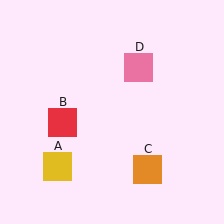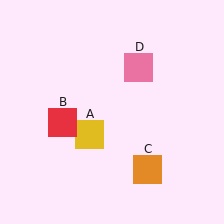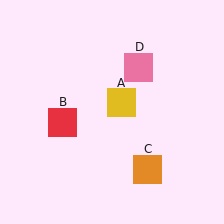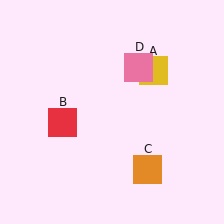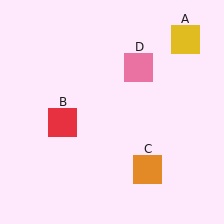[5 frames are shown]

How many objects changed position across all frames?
1 object changed position: yellow square (object A).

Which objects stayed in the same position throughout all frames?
Red square (object B) and orange square (object C) and pink square (object D) remained stationary.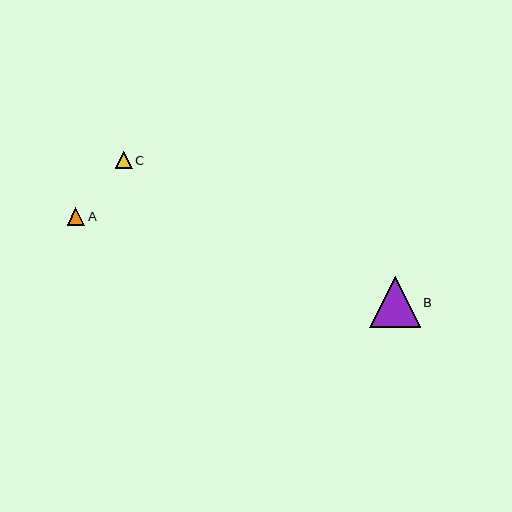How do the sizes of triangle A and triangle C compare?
Triangle A and triangle C are approximately the same size.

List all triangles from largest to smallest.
From largest to smallest: B, A, C.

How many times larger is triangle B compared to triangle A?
Triangle B is approximately 2.8 times the size of triangle A.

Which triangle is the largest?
Triangle B is the largest with a size of approximately 50 pixels.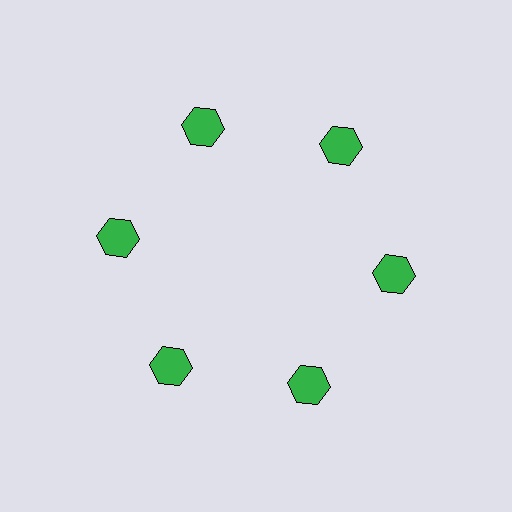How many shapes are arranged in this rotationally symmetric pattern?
There are 6 shapes, arranged in 6 groups of 1.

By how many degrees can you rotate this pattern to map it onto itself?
The pattern maps onto itself every 60 degrees of rotation.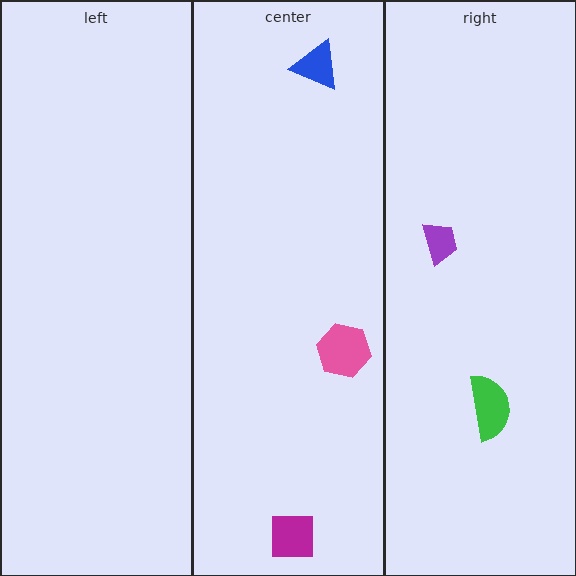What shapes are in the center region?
The blue triangle, the pink hexagon, the magenta square.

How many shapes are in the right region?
2.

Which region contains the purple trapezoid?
The right region.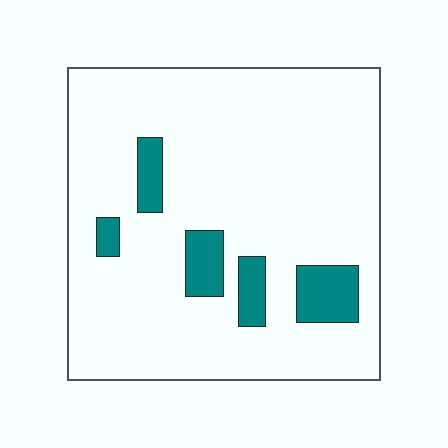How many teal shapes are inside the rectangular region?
5.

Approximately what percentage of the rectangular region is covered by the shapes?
Approximately 10%.